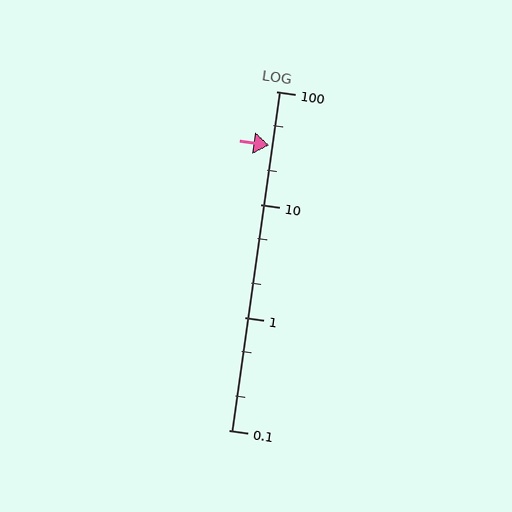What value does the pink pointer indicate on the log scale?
The pointer indicates approximately 33.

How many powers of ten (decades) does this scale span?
The scale spans 3 decades, from 0.1 to 100.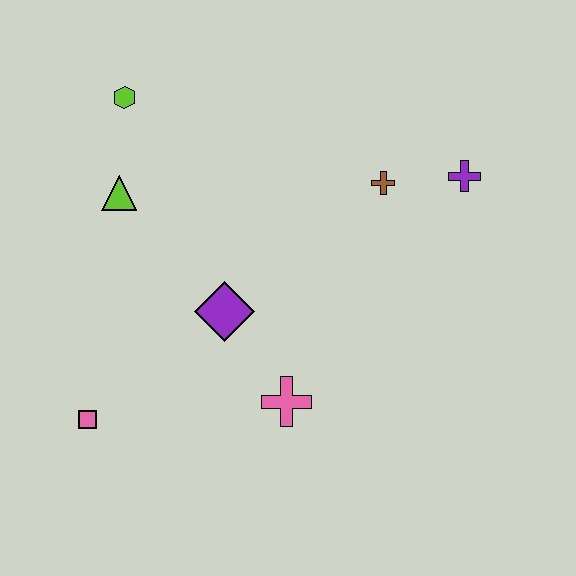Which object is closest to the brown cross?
The purple cross is closest to the brown cross.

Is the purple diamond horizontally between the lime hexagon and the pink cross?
Yes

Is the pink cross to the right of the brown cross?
No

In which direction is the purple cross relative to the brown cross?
The purple cross is to the right of the brown cross.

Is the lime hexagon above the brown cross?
Yes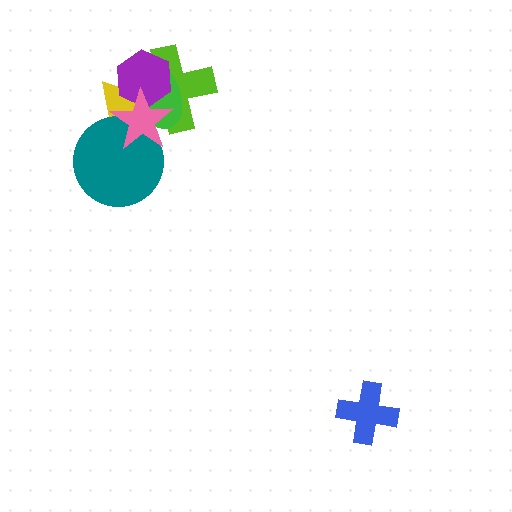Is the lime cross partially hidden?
Yes, it is partially covered by another shape.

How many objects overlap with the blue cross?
0 objects overlap with the blue cross.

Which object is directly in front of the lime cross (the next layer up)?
The yellow triangle is directly in front of the lime cross.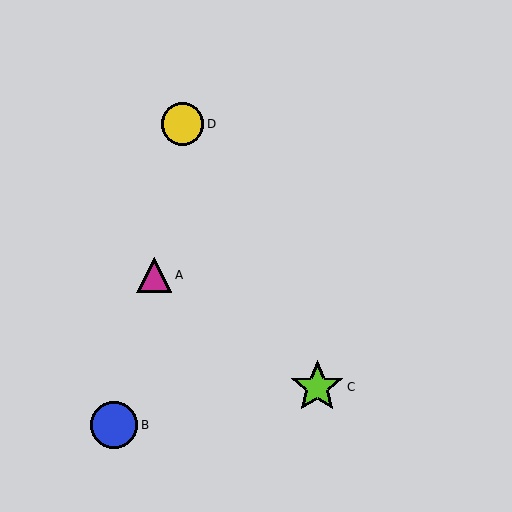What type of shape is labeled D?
Shape D is a yellow circle.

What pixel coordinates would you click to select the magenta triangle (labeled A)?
Click at (154, 275) to select the magenta triangle A.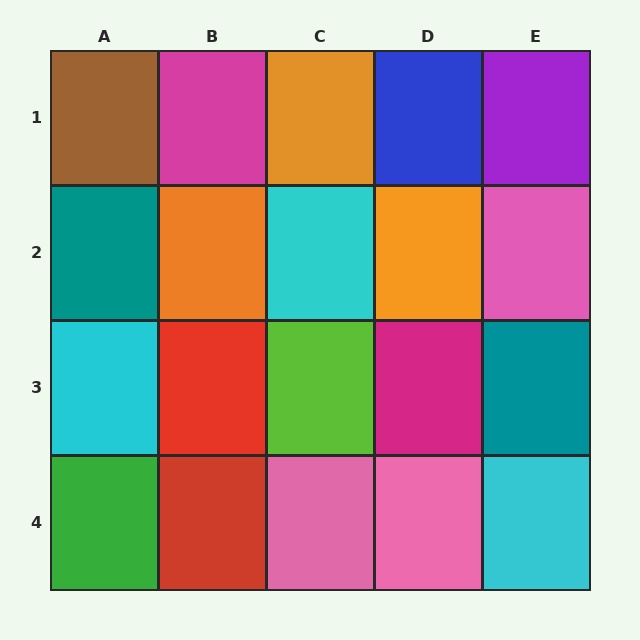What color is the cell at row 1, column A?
Brown.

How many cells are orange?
3 cells are orange.